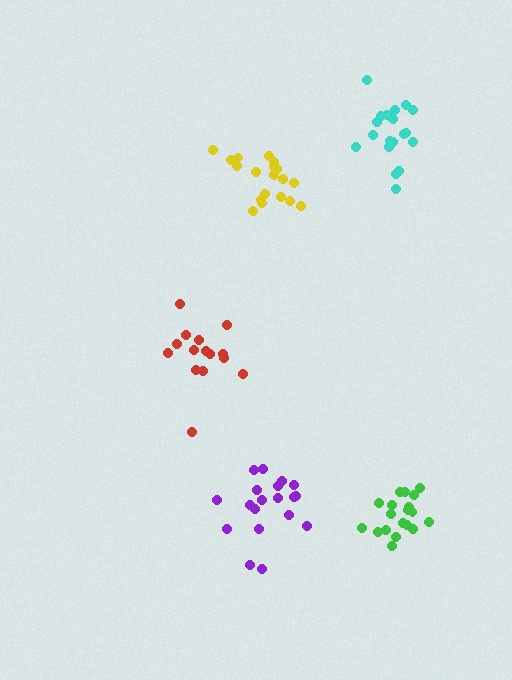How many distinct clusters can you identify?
There are 5 distinct clusters.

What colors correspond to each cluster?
The clusters are colored: green, cyan, yellow, purple, red.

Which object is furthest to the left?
The red cluster is leftmost.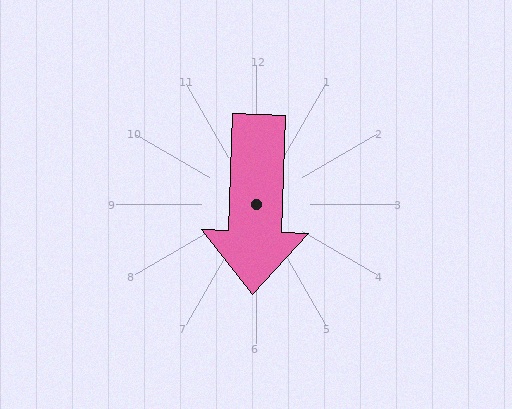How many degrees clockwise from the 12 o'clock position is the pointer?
Approximately 182 degrees.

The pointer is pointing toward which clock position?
Roughly 6 o'clock.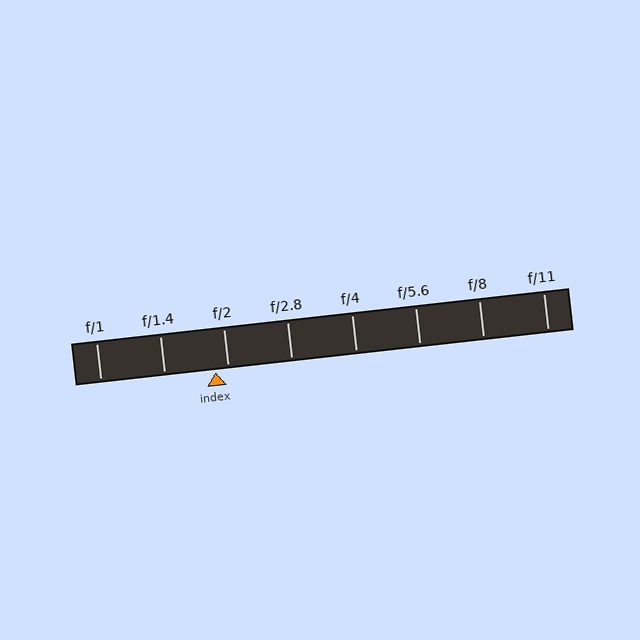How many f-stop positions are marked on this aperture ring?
There are 8 f-stop positions marked.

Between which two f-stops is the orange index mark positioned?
The index mark is between f/1.4 and f/2.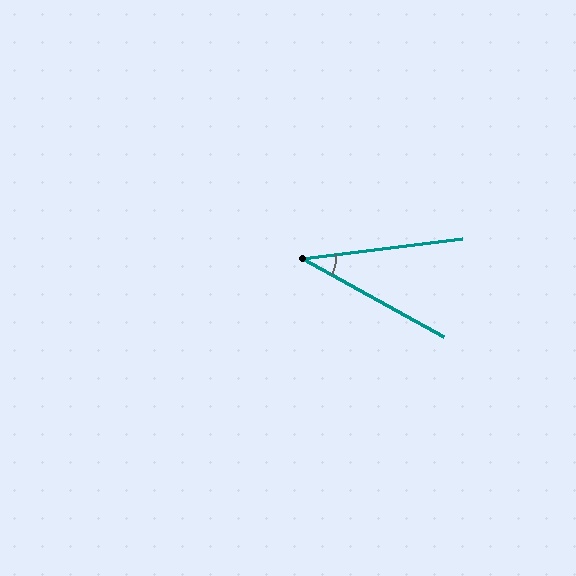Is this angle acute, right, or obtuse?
It is acute.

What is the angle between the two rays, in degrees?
Approximately 36 degrees.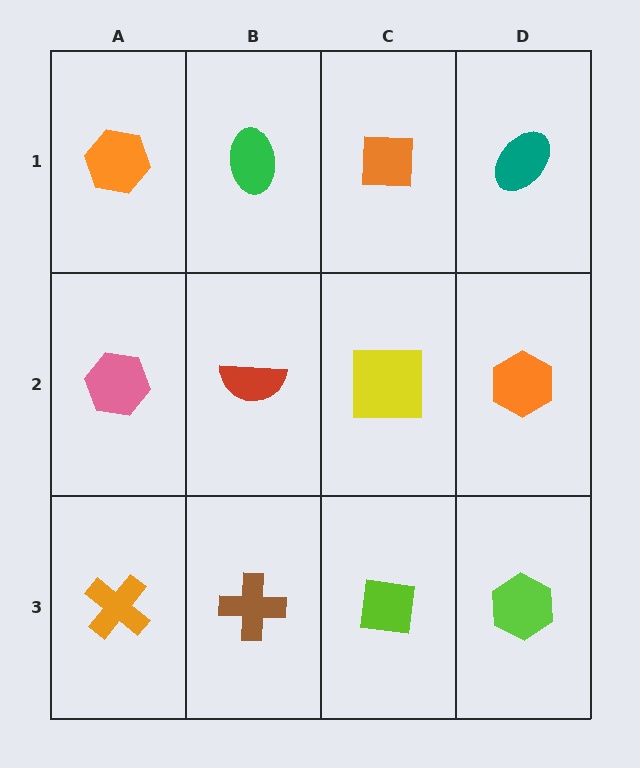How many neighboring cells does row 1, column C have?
3.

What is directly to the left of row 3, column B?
An orange cross.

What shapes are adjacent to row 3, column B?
A red semicircle (row 2, column B), an orange cross (row 3, column A), a lime square (row 3, column C).